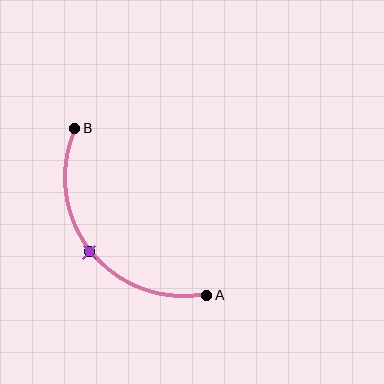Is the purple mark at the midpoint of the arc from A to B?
Yes. The purple mark lies on the arc at equal arc-length from both A and B — it is the arc midpoint.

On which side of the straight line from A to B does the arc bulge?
The arc bulges below and to the left of the straight line connecting A and B.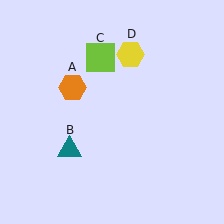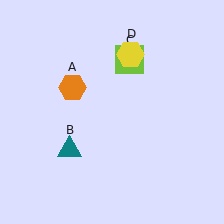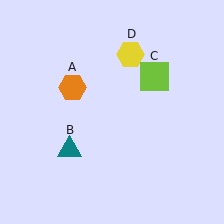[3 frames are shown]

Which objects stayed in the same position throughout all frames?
Orange hexagon (object A) and teal triangle (object B) and yellow hexagon (object D) remained stationary.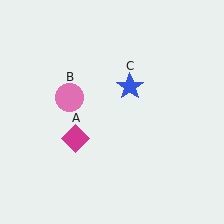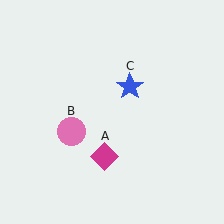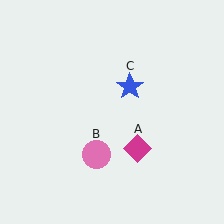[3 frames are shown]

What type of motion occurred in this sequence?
The magenta diamond (object A), pink circle (object B) rotated counterclockwise around the center of the scene.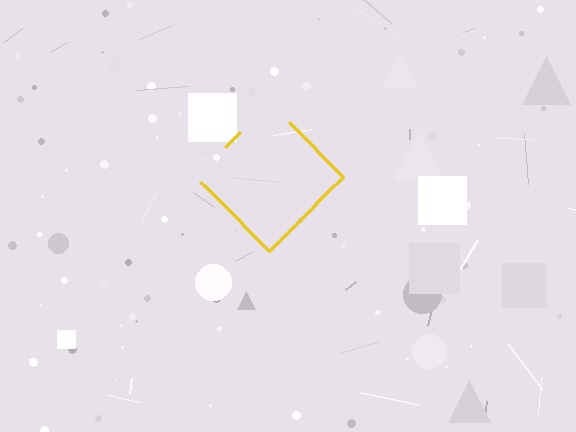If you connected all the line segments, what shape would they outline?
They would outline a diamond.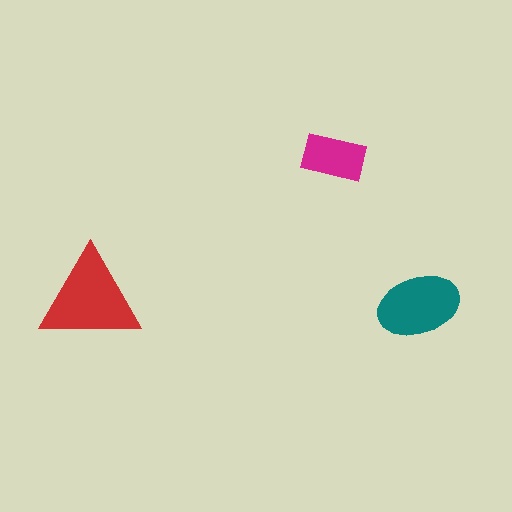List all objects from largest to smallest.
The red triangle, the teal ellipse, the magenta rectangle.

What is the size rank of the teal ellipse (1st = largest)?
2nd.